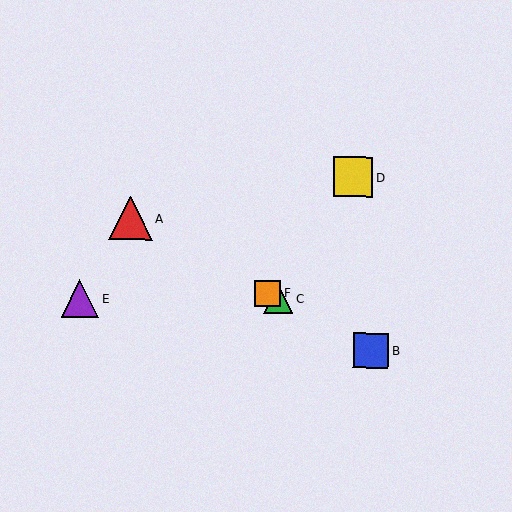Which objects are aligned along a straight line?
Objects A, B, C, F are aligned along a straight line.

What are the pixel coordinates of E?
Object E is at (80, 299).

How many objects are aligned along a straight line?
4 objects (A, B, C, F) are aligned along a straight line.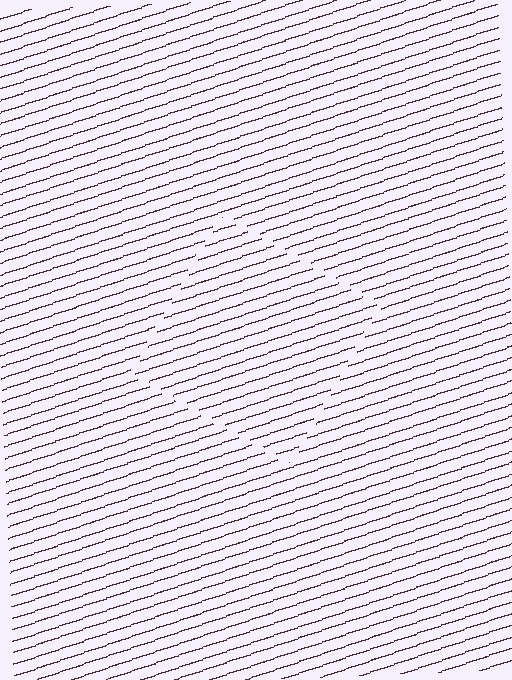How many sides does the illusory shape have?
4 sides — the line-ends trace a square.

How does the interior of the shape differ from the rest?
The interior of the shape contains the same grating, shifted by half a period — the contour is defined by the phase discontinuity where line-ends from the inner and outer gratings abut.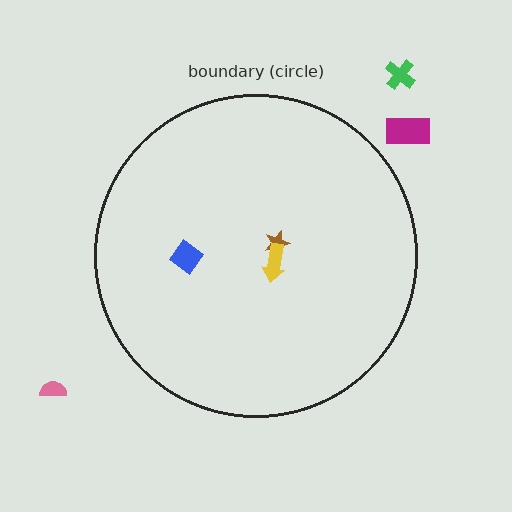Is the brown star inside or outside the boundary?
Inside.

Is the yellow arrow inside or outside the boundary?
Inside.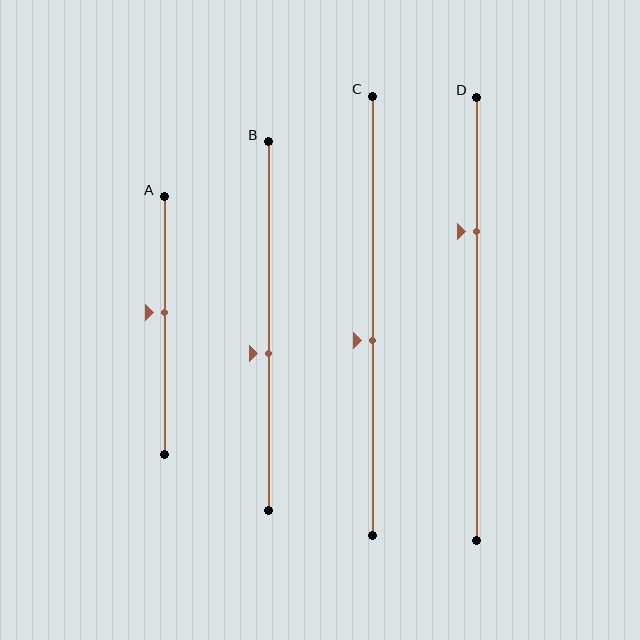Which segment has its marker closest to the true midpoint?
Segment A has its marker closest to the true midpoint.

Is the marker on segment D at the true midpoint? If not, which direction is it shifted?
No, the marker on segment D is shifted upward by about 20% of the segment length.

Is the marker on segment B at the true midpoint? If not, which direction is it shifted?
No, the marker on segment B is shifted downward by about 7% of the segment length.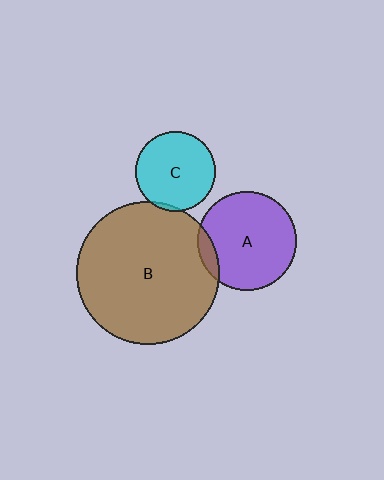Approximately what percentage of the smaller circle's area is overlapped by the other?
Approximately 10%.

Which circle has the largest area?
Circle B (brown).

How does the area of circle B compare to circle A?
Approximately 2.1 times.